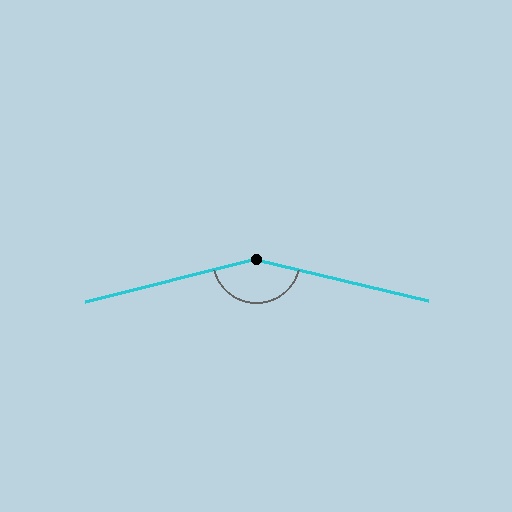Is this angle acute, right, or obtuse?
It is obtuse.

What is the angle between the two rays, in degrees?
Approximately 152 degrees.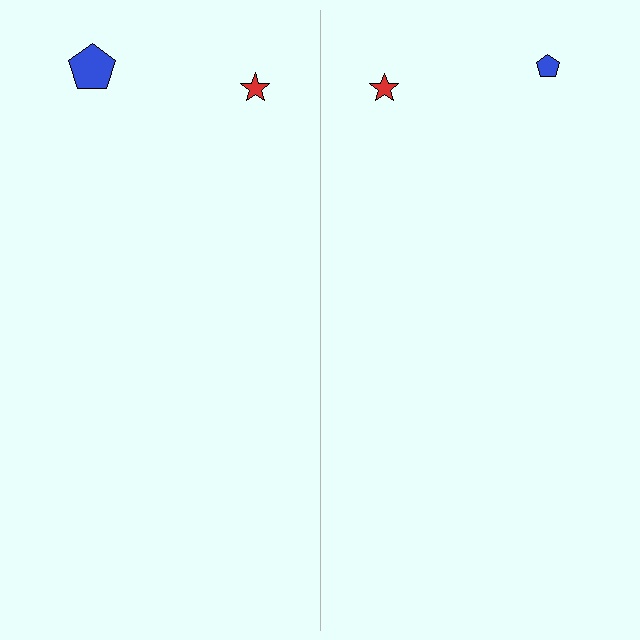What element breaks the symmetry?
The blue pentagon on the right side has a different size than its mirror counterpart.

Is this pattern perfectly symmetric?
No, the pattern is not perfectly symmetric. The blue pentagon on the right side has a different size than its mirror counterpart.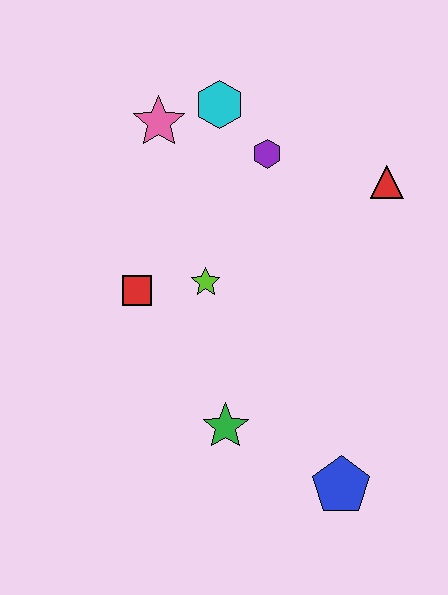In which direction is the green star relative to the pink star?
The green star is below the pink star.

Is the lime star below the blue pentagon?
No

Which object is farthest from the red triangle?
The blue pentagon is farthest from the red triangle.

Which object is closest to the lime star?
The red square is closest to the lime star.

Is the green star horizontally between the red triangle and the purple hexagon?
No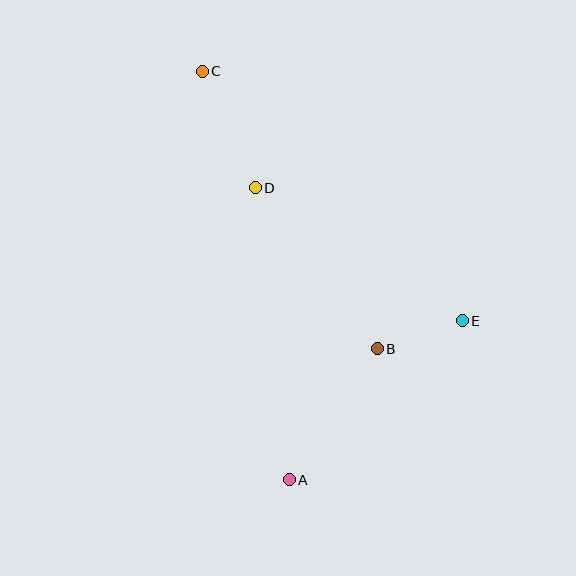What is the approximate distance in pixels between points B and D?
The distance between B and D is approximately 202 pixels.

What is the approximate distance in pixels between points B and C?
The distance between B and C is approximately 328 pixels.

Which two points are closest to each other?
Points B and E are closest to each other.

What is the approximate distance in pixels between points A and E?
The distance between A and E is approximately 235 pixels.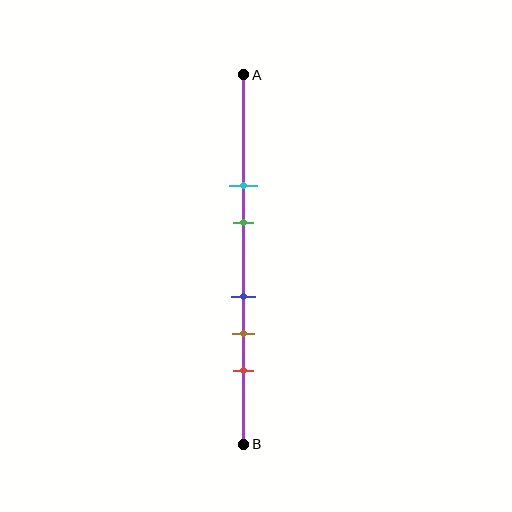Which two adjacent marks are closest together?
The blue and brown marks are the closest adjacent pair.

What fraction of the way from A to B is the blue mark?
The blue mark is approximately 60% (0.6) of the way from A to B.